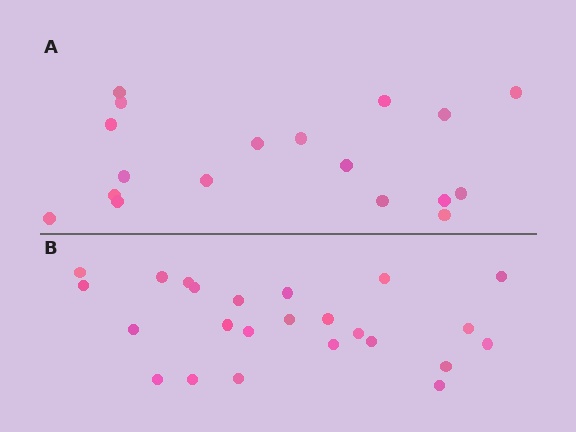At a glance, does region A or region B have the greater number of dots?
Region B (the bottom region) has more dots.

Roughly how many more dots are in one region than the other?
Region B has about 6 more dots than region A.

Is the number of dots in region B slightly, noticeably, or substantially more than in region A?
Region B has noticeably more, but not dramatically so. The ratio is roughly 1.3 to 1.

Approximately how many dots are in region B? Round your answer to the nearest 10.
About 20 dots. (The exact count is 24, which rounds to 20.)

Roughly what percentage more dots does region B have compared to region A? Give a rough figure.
About 35% more.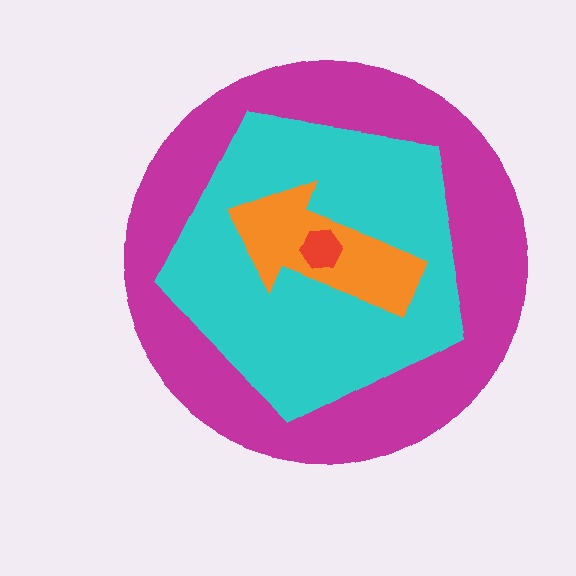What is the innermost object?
The red hexagon.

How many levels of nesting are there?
4.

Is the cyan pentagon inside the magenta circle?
Yes.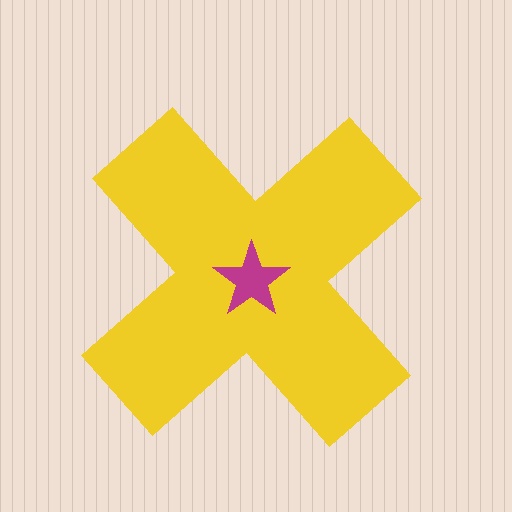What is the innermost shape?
The magenta star.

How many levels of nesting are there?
2.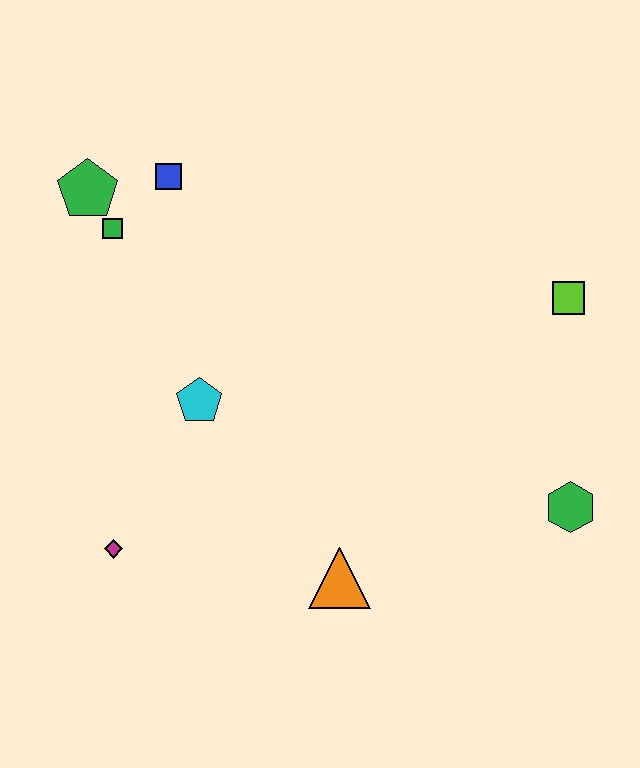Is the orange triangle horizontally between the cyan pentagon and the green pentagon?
No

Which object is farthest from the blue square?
The green hexagon is farthest from the blue square.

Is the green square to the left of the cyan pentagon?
Yes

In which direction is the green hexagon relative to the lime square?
The green hexagon is below the lime square.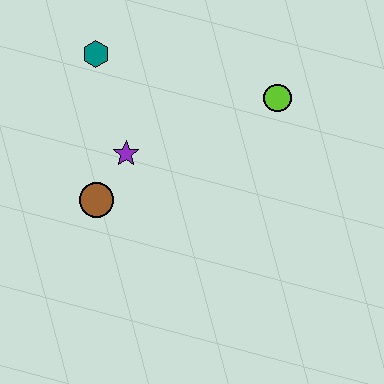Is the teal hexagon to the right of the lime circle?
No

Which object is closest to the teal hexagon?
The purple star is closest to the teal hexagon.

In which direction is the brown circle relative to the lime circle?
The brown circle is to the left of the lime circle.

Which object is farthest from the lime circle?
The brown circle is farthest from the lime circle.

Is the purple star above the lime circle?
No